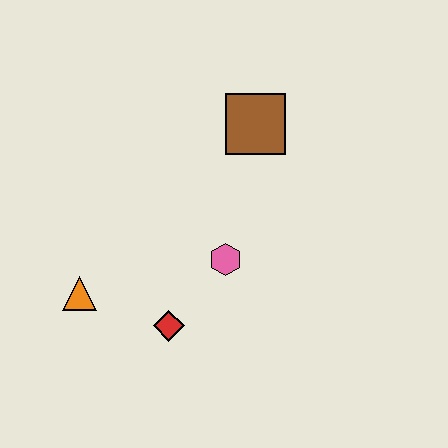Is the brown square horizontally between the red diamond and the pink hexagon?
No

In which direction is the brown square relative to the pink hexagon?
The brown square is above the pink hexagon.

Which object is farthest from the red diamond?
The brown square is farthest from the red diamond.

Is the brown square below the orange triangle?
No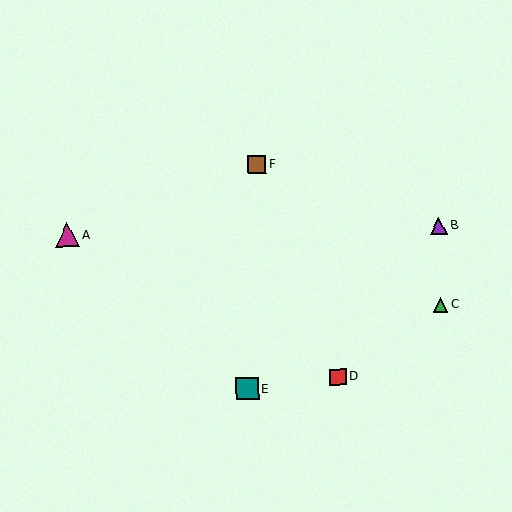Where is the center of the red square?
The center of the red square is at (338, 377).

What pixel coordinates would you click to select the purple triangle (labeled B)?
Click at (439, 226) to select the purple triangle B.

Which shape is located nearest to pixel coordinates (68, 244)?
The magenta triangle (labeled A) at (67, 235) is nearest to that location.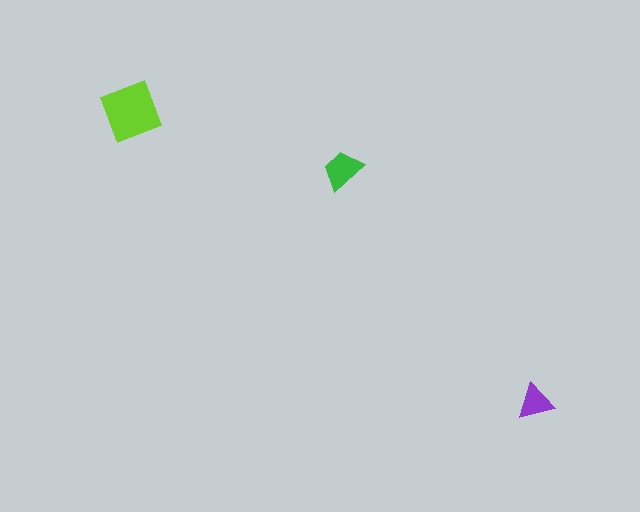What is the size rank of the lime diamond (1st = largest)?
1st.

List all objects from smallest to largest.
The purple triangle, the green trapezoid, the lime diamond.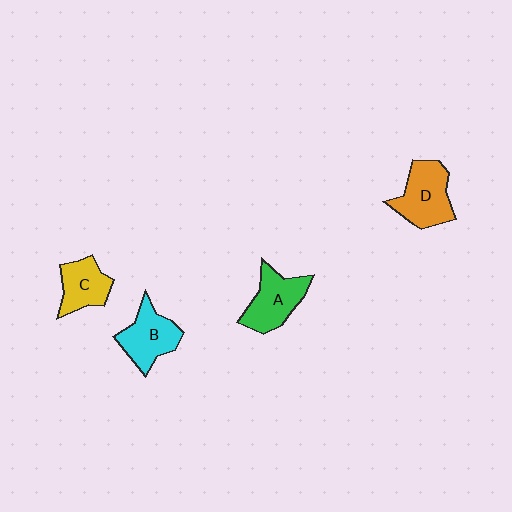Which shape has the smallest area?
Shape C (yellow).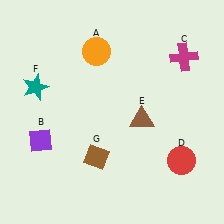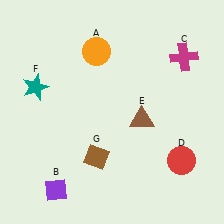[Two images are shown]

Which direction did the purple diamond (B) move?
The purple diamond (B) moved down.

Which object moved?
The purple diamond (B) moved down.